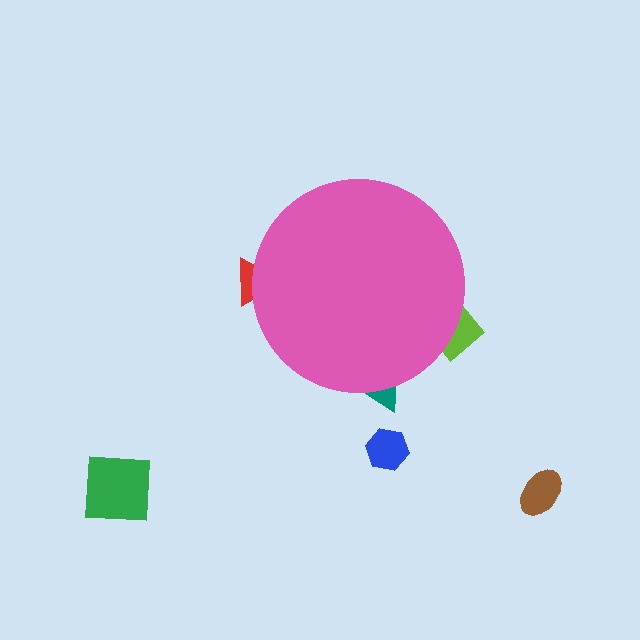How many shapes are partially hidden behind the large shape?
3 shapes are partially hidden.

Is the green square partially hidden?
No, the green square is fully visible.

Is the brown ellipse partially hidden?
No, the brown ellipse is fully visible.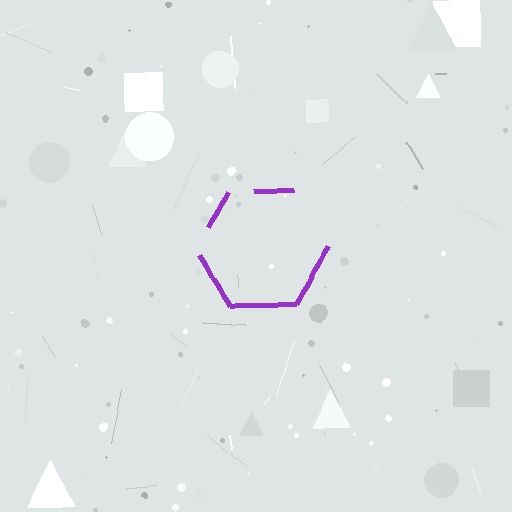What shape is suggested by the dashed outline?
The dashed outline suggests a hexagon.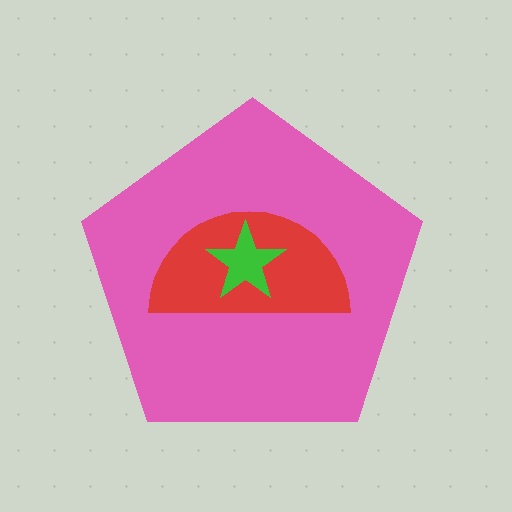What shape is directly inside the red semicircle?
The green star.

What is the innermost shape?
The green star.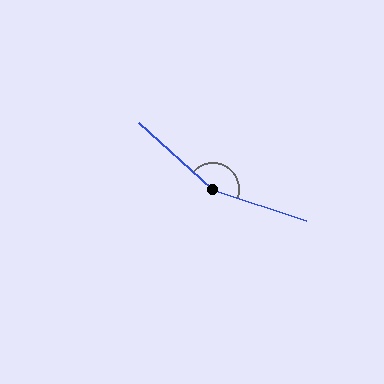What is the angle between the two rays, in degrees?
Approximately 156 degrees.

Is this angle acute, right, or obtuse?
It is obtuse.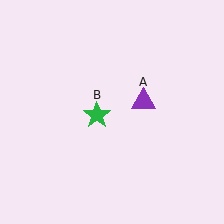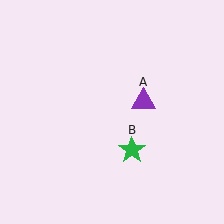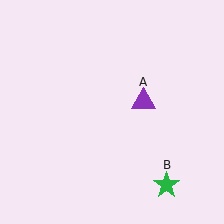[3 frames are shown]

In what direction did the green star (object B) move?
The green star (object B) moved down and to the right.